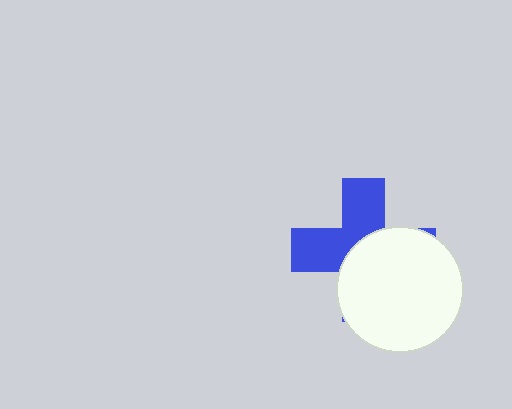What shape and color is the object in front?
The object in front is a white circle.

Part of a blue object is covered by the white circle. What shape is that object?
It is a cross.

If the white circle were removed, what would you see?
You would see the complete blue cross.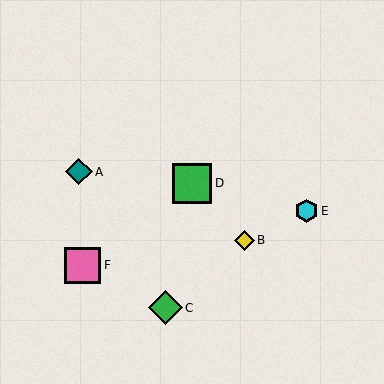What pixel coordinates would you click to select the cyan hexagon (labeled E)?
Click at (306, 211) to select the cyan hexagon E.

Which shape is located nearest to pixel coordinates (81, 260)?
The pink square (labeled F) at (83, 265) is nearest to that location.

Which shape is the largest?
The green square (labeled D) is the largest.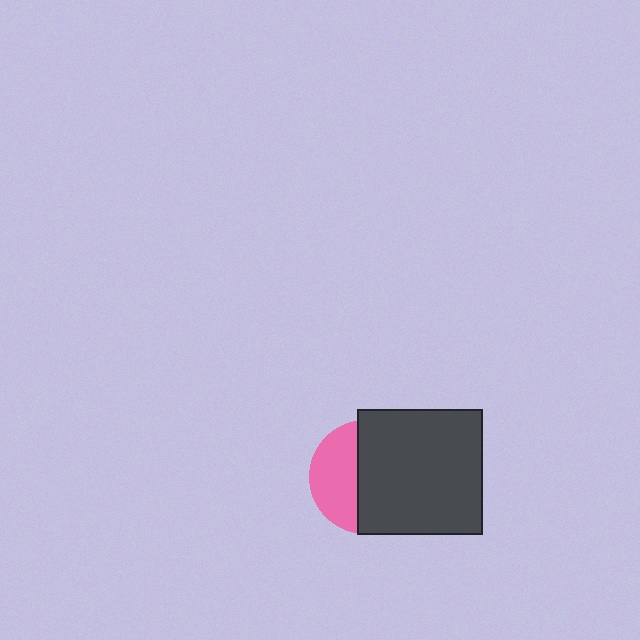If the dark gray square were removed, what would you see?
You would see the complete pink circle.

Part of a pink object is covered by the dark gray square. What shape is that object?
It is a circle.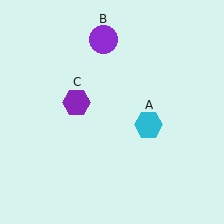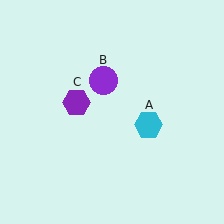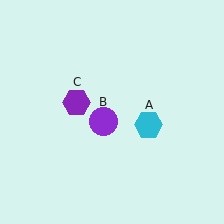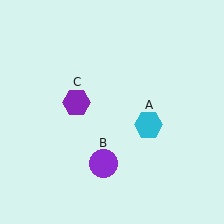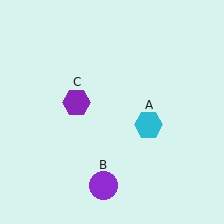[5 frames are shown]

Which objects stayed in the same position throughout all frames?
Cyan hexagon (object A) and purple hexagon (object C) remained stationary.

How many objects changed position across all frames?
1 object changed position: purple circle (object B).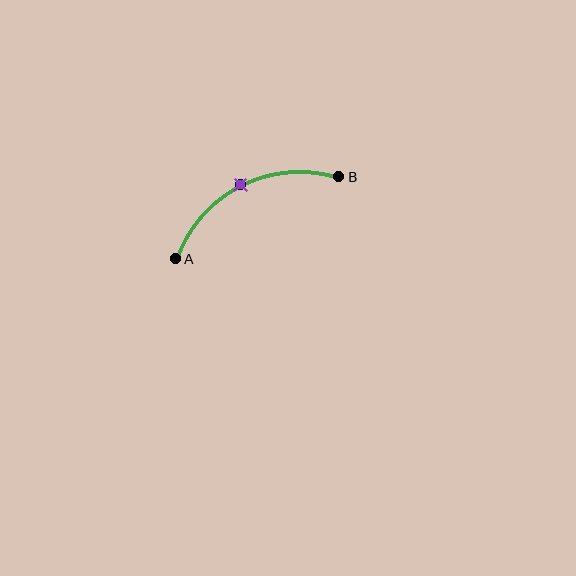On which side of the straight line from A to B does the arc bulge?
The arc bulges above the straight line connecting A and B.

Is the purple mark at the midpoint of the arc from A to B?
Yes. The purple mark lies on the arc at equal arc-length from both A and B — it is the arc midpoint.